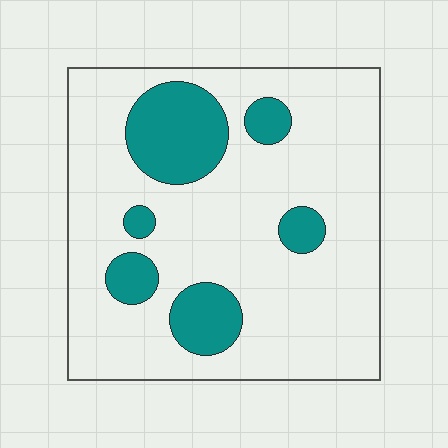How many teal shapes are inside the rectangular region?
6.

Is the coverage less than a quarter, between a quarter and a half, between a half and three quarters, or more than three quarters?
Less than a quarter.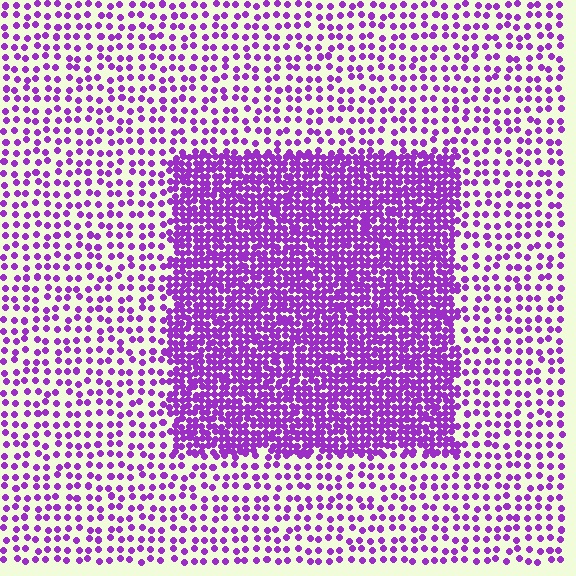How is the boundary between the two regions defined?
The boundary is defined by a change in element density (approximately 2.7x ratio). All elements are the same color, size, and shape.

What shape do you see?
I see a rectangle.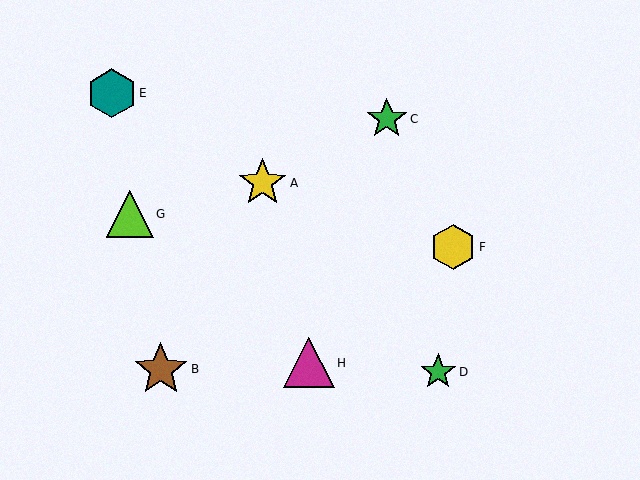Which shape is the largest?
The brown star (labeled B) is the largest.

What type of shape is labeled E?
Shape E is a teal hexagon.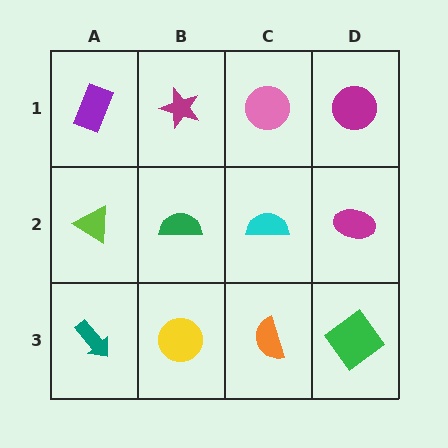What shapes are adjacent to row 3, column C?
A cyan semicircle (row 2, column C), a yellow circle (row 3, column B), a green diamond (row 3, column D).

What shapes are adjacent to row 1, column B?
A green semicircle (row 2, column B), a purple rectangle (row 1, column A), a pink circle (row 1, column C).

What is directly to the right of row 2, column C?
A magenta ellipse.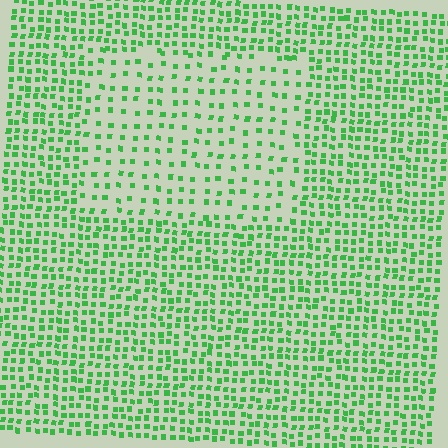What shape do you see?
I see a rectangle.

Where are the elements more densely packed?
The elements are more densely packed outside the rectangle boundary.